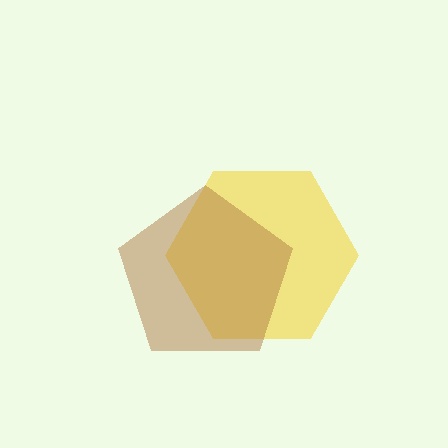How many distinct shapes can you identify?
There are 2 distinct shapes: a yellow hexagon, a brown pentagon.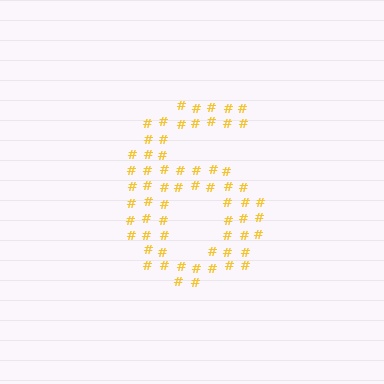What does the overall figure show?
The overall figure shows the digit 6.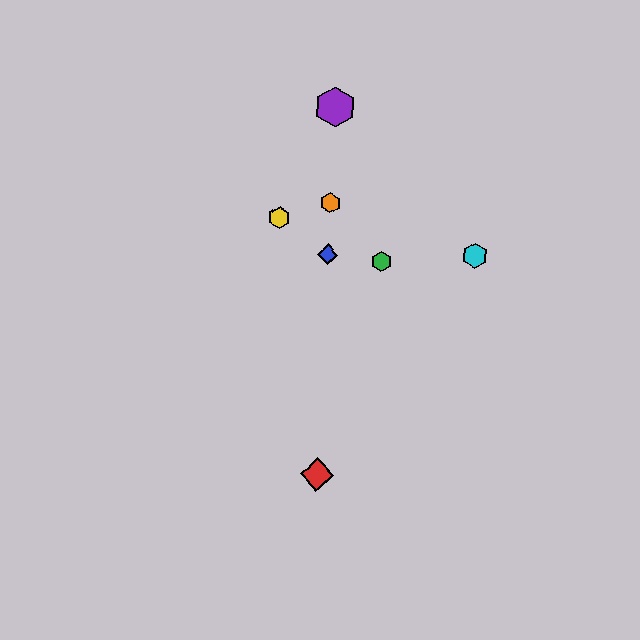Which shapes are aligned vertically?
The red diamond, the blue diamond, the purple hexagon, the orange hexagon are aligned vertically.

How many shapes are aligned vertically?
4 shapes (the red diamond, the blue diamond, the purple hexagon, the orange hexagon) are aligned vertically.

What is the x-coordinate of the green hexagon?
The green hexagon is at x≈382.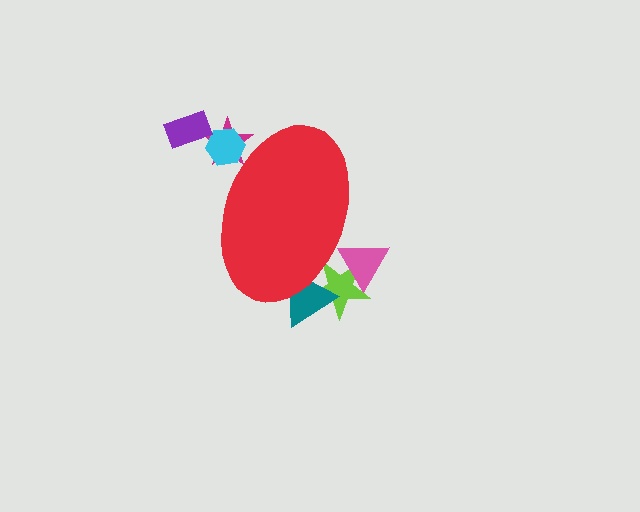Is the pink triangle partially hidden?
Yes, the pink triangle is partially hidden behind the red ellipse.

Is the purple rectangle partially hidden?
No, the purple rectangle is fully visible.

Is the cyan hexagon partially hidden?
Yes, the cyan hexagon is partially hidden behind the red ellipse.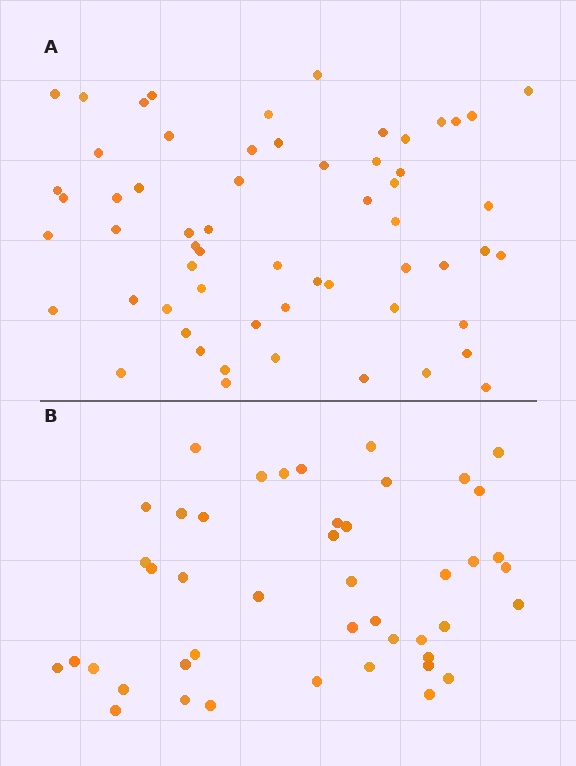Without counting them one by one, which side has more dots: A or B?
Region A (the top region) has more dots.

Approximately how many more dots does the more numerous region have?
Region A has approximately 15 more dots than region B.